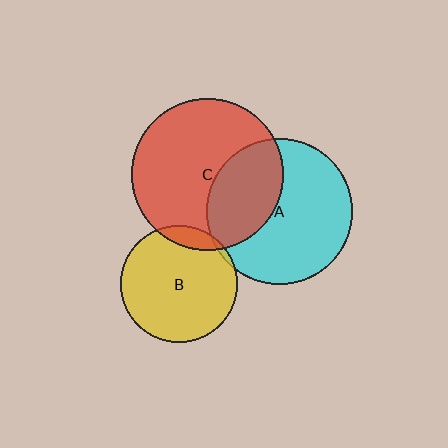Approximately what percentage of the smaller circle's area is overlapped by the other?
Approximately 35%.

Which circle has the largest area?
Circle C (red).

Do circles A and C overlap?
Yes.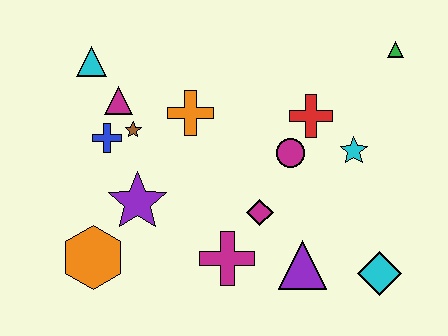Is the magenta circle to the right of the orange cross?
Yes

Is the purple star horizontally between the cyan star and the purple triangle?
No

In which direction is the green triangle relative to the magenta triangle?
The green triangle is to the right of the magenta triangle.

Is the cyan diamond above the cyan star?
No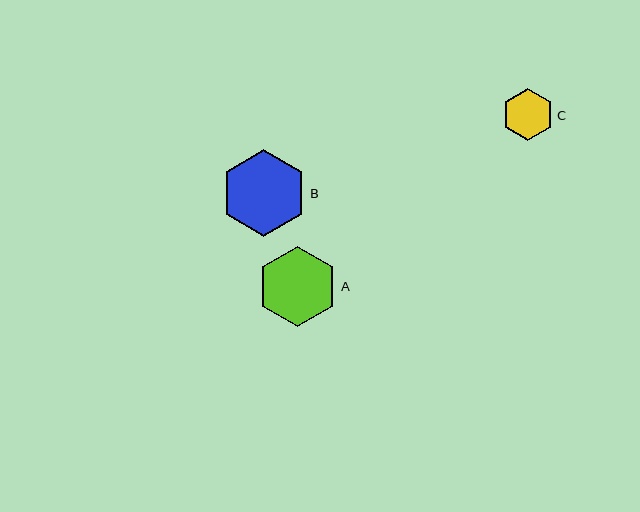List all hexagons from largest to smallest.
From largest to smallest: B, A, C.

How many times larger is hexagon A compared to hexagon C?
Hexagon A is approximately 1.5 times the size of hexagon C.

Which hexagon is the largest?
Hexagon B is the largest with a size of approximately 87 pixels.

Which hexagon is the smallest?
Hexagon C is the smallest with a size of approximately 52 pixels.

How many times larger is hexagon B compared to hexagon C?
Hexagon B is approximately 1.7 times the size of hexagon C.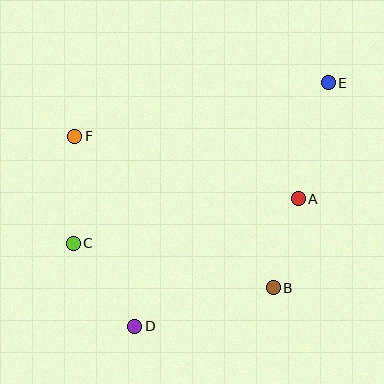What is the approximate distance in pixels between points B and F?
The distance between B and F is approximately 250 pixels.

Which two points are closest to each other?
Points A and B are closest to each other.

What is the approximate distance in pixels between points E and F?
The distance between E and F is approximately 259 pixels.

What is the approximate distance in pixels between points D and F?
The distance between D and F is approximately 199 pixels.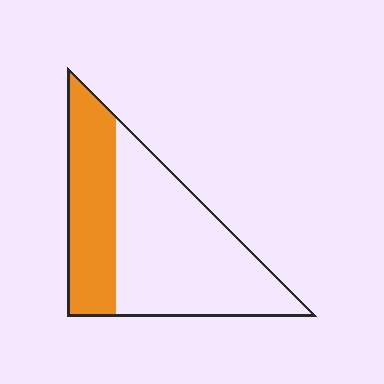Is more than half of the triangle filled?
No.